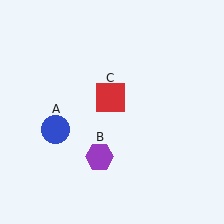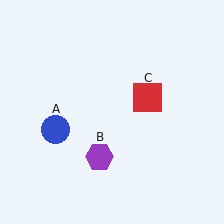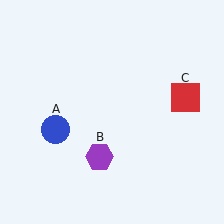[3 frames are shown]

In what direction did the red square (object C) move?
The red square (object C) moved right.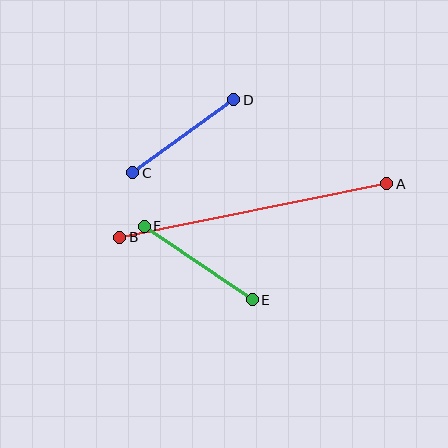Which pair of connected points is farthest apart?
Points A and B are farthest apart.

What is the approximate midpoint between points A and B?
The midpoint is at approximately (253, 211) pixels.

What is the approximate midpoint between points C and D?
The midpoint is at approximately (183, 136) pixels.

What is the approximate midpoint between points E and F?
The midpoint is at approximately (198, 263) pixels.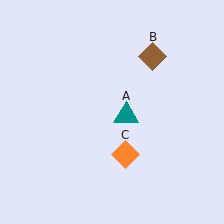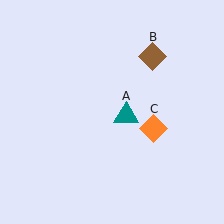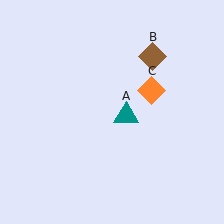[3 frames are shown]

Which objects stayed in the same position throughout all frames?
Teal triangle (object A) and brown diamond (object B) remained stationary.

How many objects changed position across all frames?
1 object changed position: orange diamond (object C).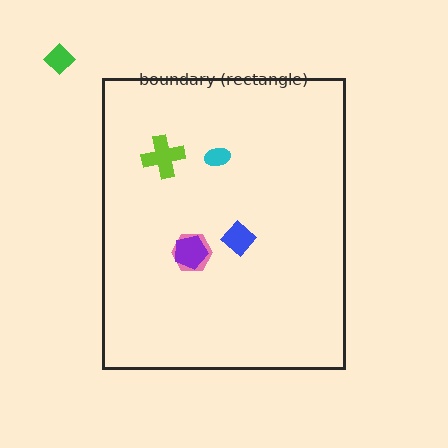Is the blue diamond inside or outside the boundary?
Inside.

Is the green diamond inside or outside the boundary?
Outside.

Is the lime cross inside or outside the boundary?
Inside.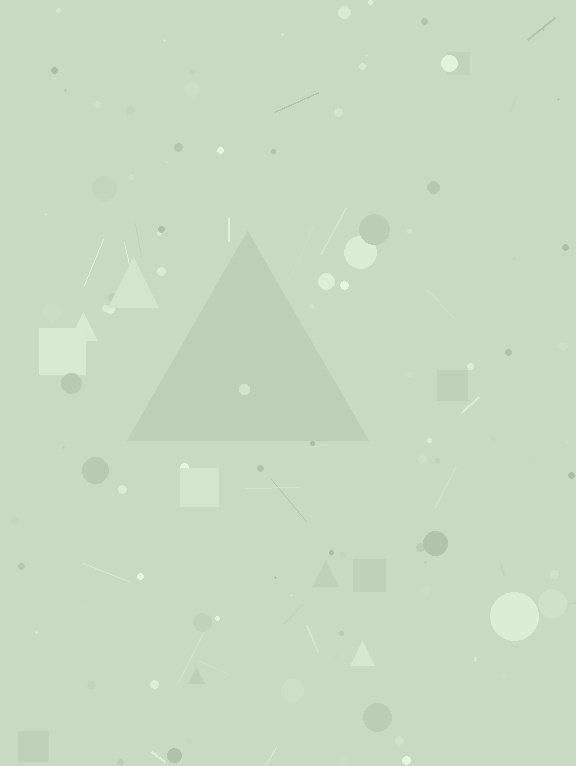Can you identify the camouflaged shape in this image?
The camouflaged shape is a triangle.